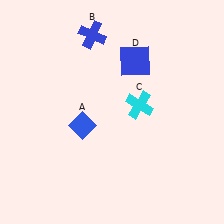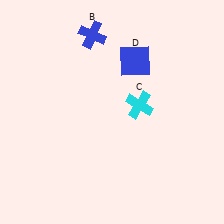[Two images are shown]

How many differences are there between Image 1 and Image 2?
There is 1 difference between the two images.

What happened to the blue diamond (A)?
The blue diamond (A) was removed in Image 2. It was in the bottom-left area of Image 1.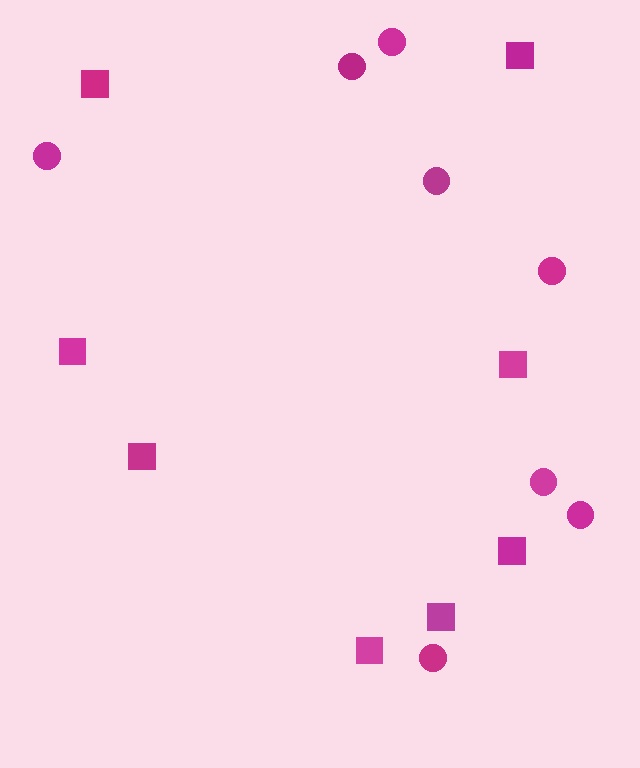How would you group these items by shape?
There are 2 groups: one group of circles (8) and one group of squares (8).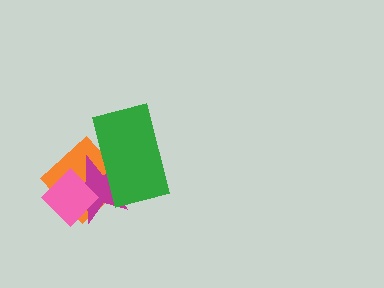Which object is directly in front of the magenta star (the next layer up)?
The pink diamond is directly in front of the magenta star.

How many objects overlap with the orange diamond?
3 objects overlap with the orange diamond.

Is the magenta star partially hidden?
Yes, it is partially covered by another shape.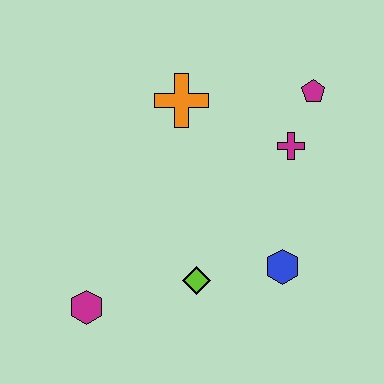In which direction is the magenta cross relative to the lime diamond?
The magenta cross is above the lime diamond.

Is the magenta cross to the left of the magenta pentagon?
Yes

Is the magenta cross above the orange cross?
No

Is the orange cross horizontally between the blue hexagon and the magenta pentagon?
No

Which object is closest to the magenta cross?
The magenta pentagon is closest to the magenta cross.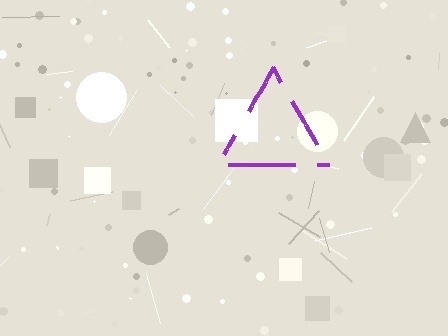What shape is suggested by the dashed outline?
The dashed outline suggests a triangle.